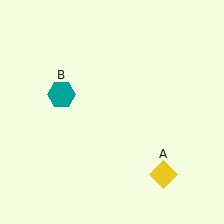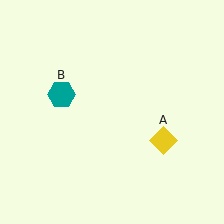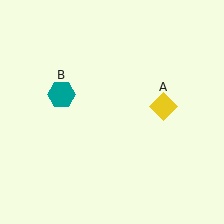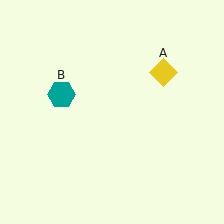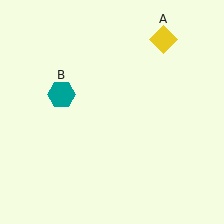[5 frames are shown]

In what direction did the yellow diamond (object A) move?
The yellow diamond (object A) moved up.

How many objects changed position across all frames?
1 object changed position: yellow diamond (object A).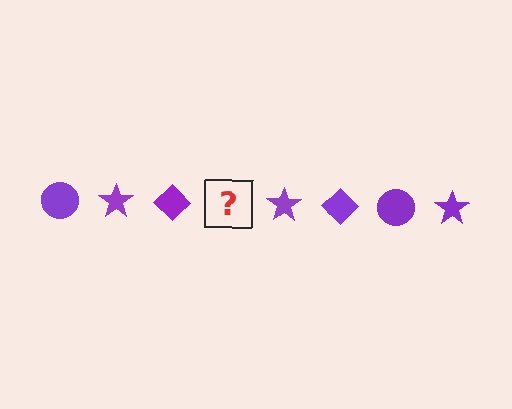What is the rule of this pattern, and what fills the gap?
The rule is that the pattern cycles through circle, star, diamond shapes in purple. The gap should be filled with a purple circle.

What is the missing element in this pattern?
The missing element is a purple circle.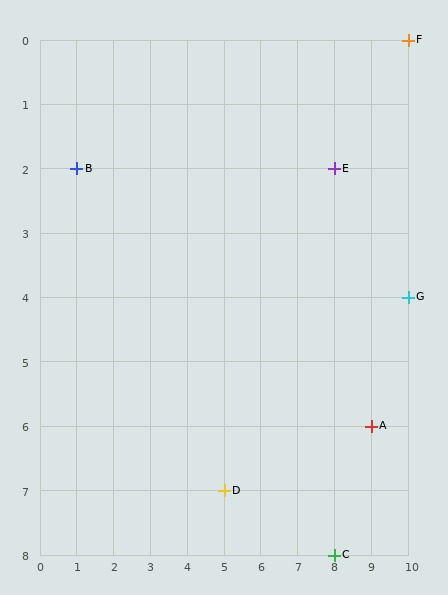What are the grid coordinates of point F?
Point F is at grid coordinates (10, 0).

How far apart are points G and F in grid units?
Points G and F are 4 rows apart.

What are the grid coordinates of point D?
Point D is at grid coordinates (5, 7).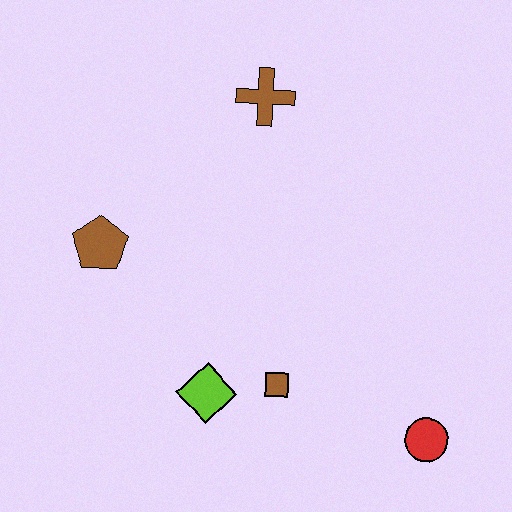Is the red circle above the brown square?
No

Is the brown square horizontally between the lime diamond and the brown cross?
No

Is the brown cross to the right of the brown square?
No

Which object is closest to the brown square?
The lime diamond is closest to the brown square.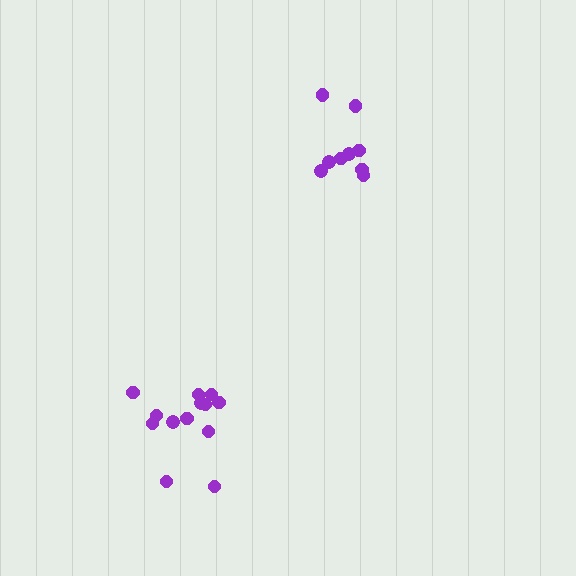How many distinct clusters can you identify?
There are 2 distinct clusters.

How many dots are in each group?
Group 1: 9 dots, Group 2: 13 dots (22 total).